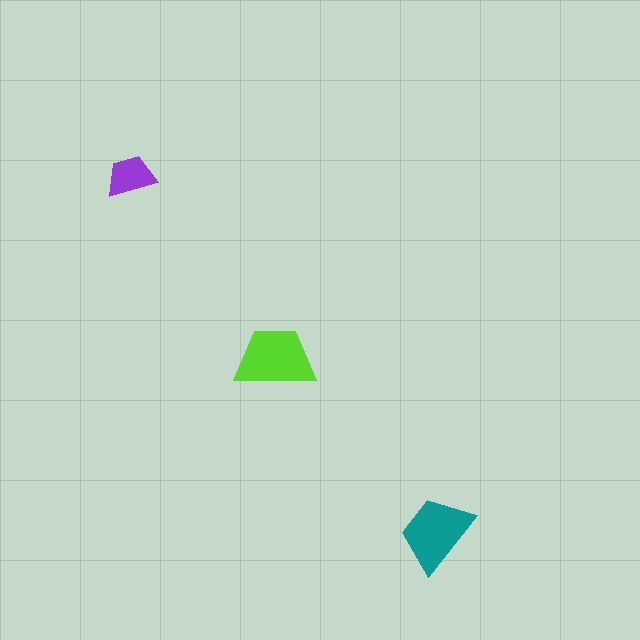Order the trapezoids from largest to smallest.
the lime one, the teal one, the purple one.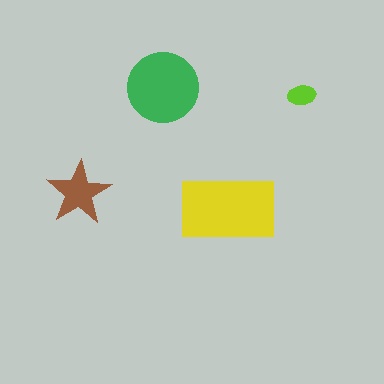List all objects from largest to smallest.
The yellow rectangle, the green circle, the brown star, the lime ellipse.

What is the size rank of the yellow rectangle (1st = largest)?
1st.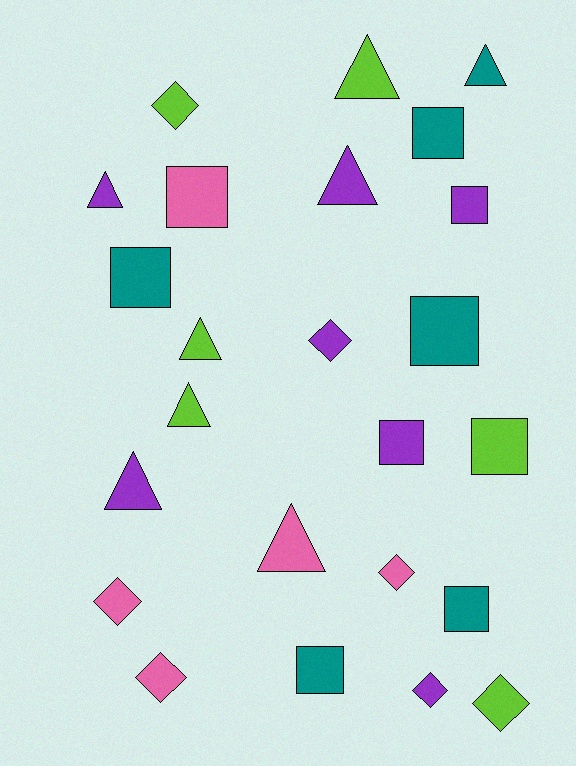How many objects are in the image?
There are 24 objects.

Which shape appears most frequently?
Square, with 9 objects.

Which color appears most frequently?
Purple, with 7 objects.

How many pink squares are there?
There is 1 pink square.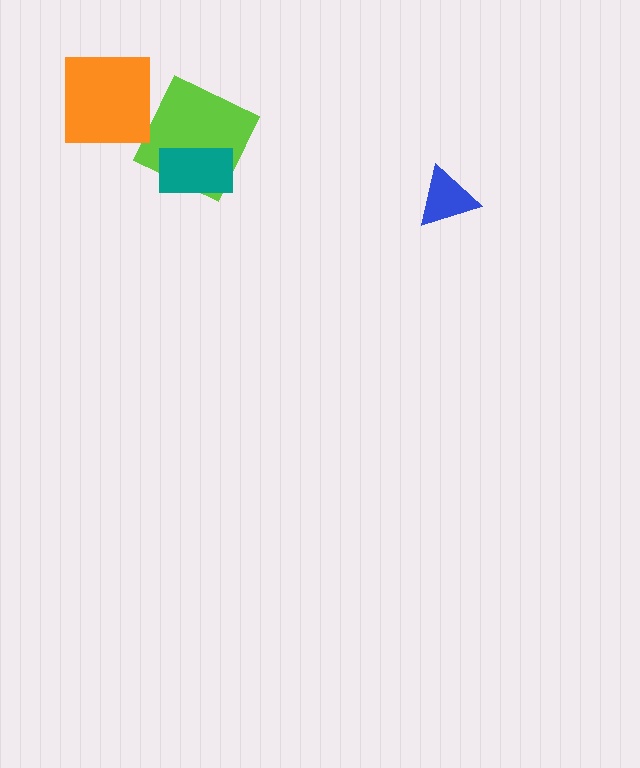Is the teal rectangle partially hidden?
No, no other shape covers it.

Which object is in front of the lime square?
The teal rectangle is in front of the lime square.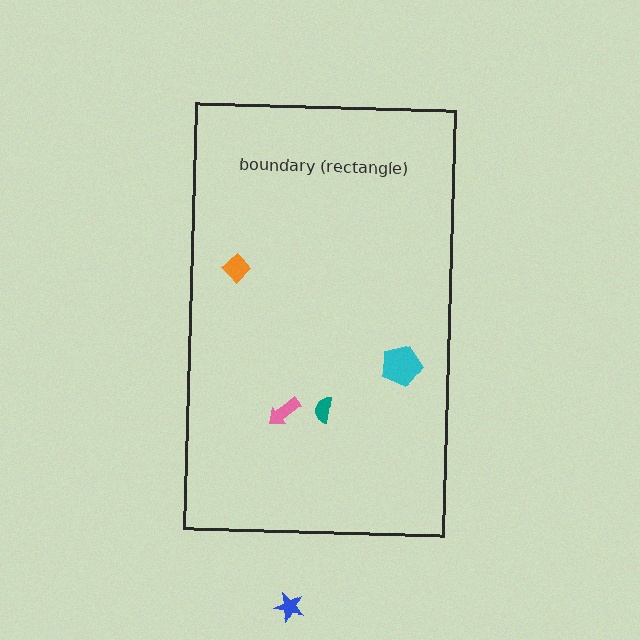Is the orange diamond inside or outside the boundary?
Inside.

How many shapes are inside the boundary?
4 inside, 1 outside.